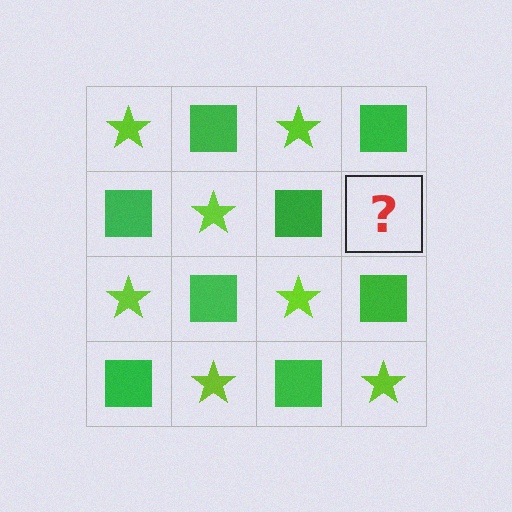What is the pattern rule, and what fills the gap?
The rule is that it alternates lime star and green square in a checkerboard pattern. The gap should be filled with a lime star.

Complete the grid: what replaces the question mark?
The question mark should be replaced with a lime star.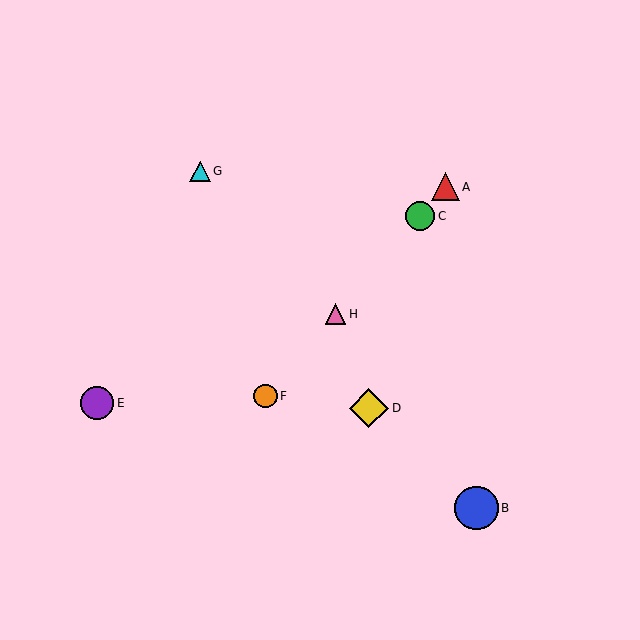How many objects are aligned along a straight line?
4 objects (A, C, F, H) are aligned along a straight line.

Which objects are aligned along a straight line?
Objects A, C, F, H are aligned along a straight line.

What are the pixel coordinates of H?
Object H is at (336, 314).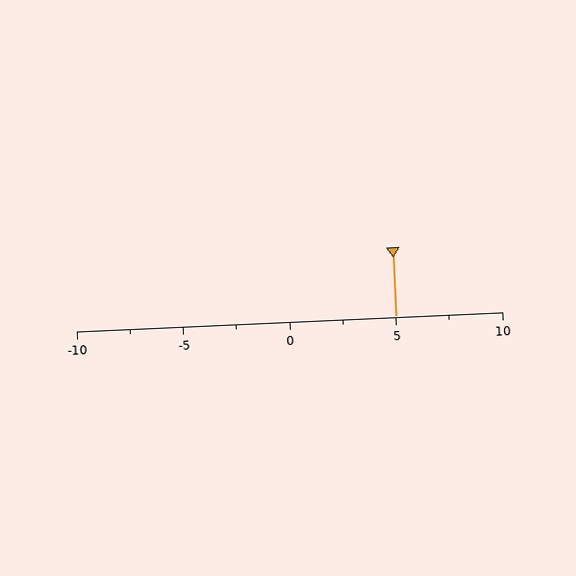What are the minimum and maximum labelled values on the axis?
The axis runs from -10 to 10.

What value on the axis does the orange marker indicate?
The marker indicates approximately 5.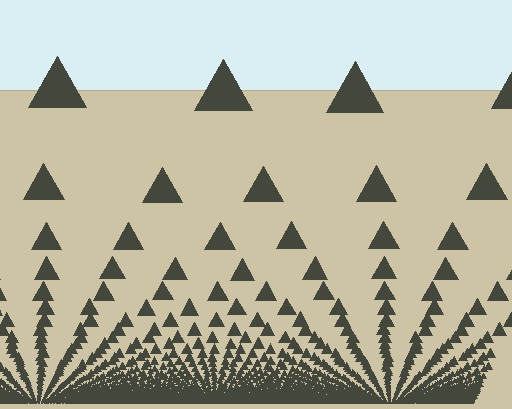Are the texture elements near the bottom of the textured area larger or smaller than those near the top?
Smaller. The gradient is inverted — elements near the bottom are smaller and denser.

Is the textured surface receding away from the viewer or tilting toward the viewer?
The surface appears to tilt toward the viewer. Texture elements get larger and sparser toward the top.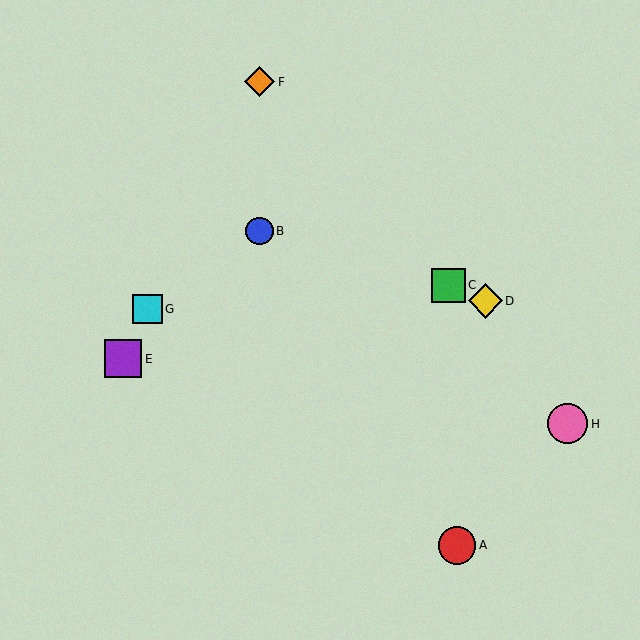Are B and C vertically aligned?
No, B is at x≈259 and C is at x≈448.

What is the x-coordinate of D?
Object D is at x≈485.